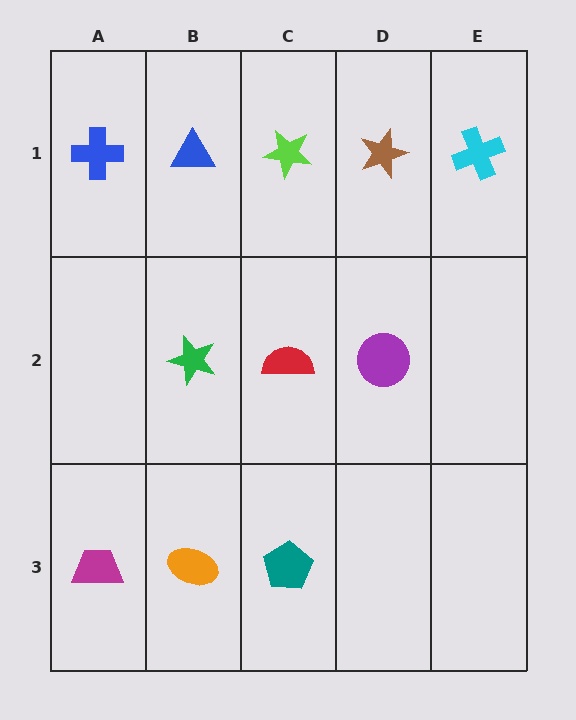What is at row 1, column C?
A lime star.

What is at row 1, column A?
A blue cross.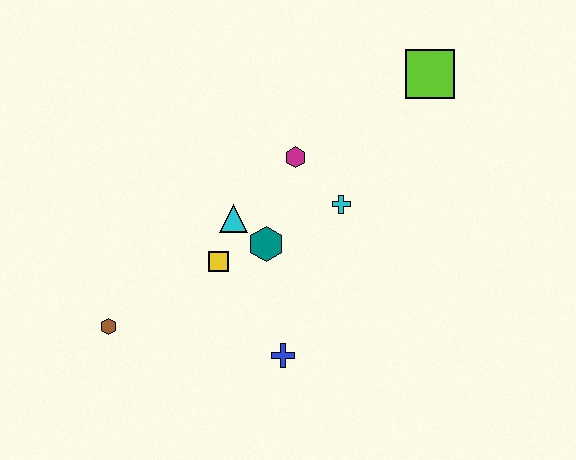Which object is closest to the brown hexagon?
The yellow square is closest to the brown hexagon.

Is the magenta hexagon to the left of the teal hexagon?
No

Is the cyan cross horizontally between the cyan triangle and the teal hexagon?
No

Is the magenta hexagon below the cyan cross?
No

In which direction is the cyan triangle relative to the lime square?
The cyan triangle is to the left of the lime square.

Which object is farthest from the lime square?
The brown hexagon is farthest from the lime square.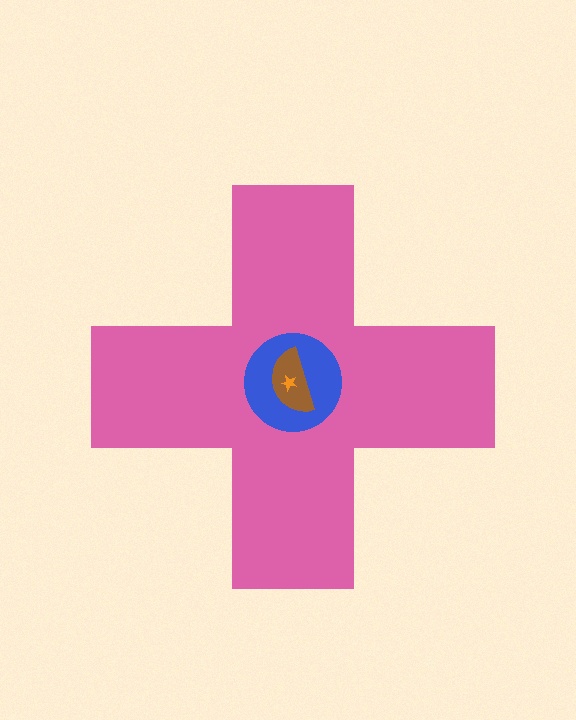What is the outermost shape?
The pink cross.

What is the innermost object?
The orange star.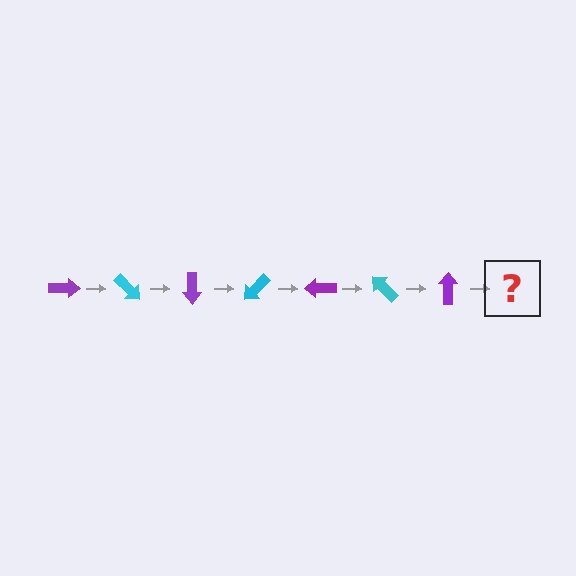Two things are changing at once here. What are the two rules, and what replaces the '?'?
The two rules are that it rotates 45 degrees each step and the color cycles through purple and cyan. The '?' should be a cyan arrow, rotated 315 degrees from the start.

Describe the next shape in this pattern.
It should be a cyan arrow, rotated 315 degrees from the start.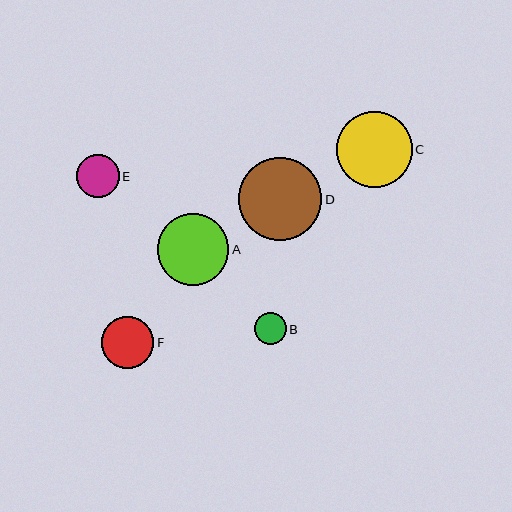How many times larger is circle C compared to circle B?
Circle C is approximately 2.4 times the size of circle B.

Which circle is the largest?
Circle D is the largest with a size of approximately 84 pixels.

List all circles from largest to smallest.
From largest to smallest: D, C, A, F, E, B.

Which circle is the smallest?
Circle B is the smallest with a size of approximately 32 pixels.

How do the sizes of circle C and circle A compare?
Circle C and circle A are approximately the same size.